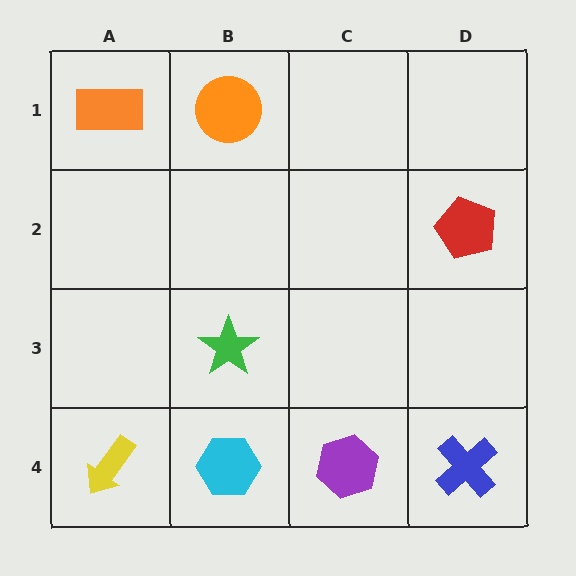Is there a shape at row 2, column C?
No, that cell is empty.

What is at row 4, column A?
A yellow arrow.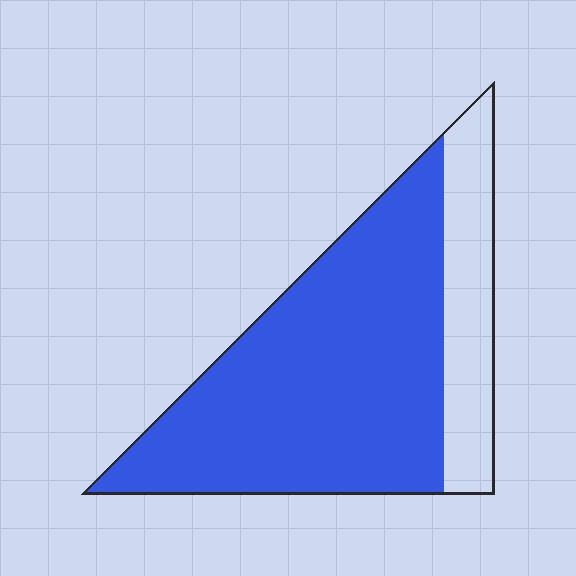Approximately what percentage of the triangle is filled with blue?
Approximately 75%.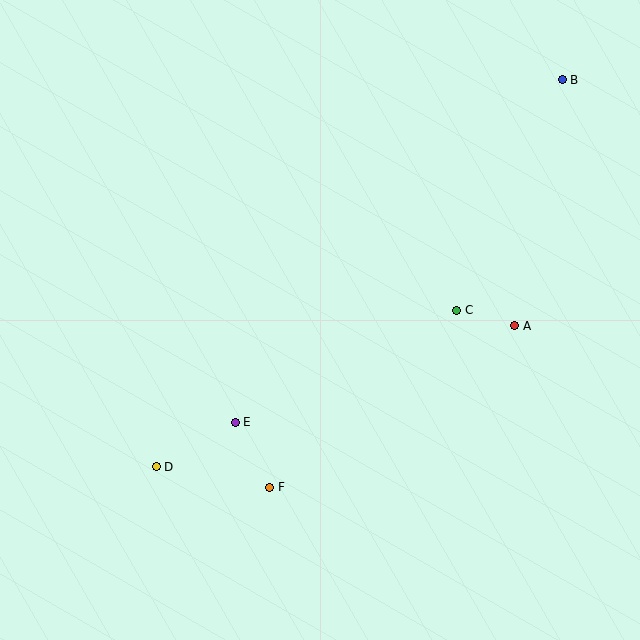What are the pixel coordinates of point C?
Point C is at (457, 310).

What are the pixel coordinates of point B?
Point B is at (562, 80).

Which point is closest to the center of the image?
Point E at (235, 422) is closest to the center.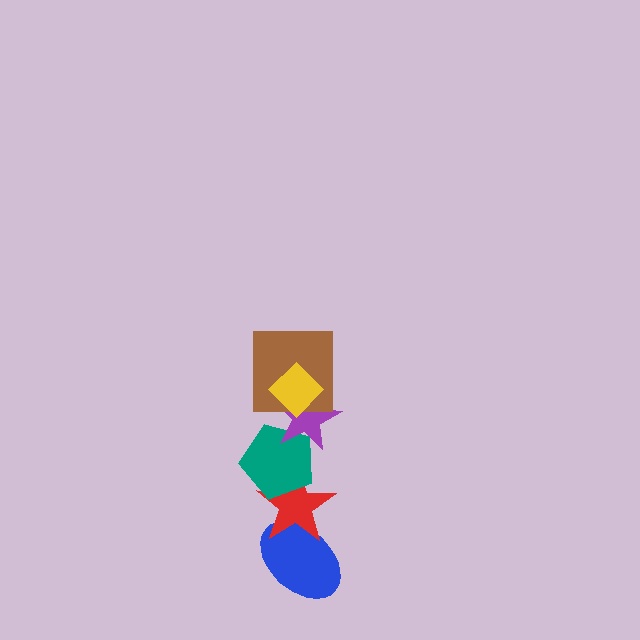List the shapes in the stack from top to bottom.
From top to bottom: the yellow diamond, the brown square, the purple star, the teal pentagon, the red star, the blue ellipse.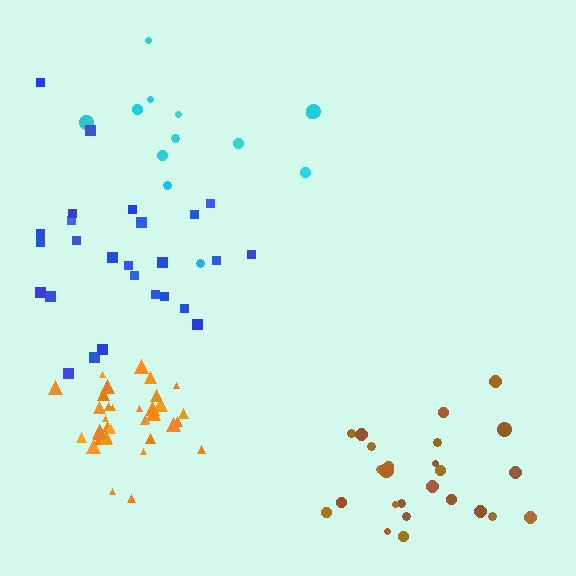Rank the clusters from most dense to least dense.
orange, brown, blue, cyan.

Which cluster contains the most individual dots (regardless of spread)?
Orange (35).